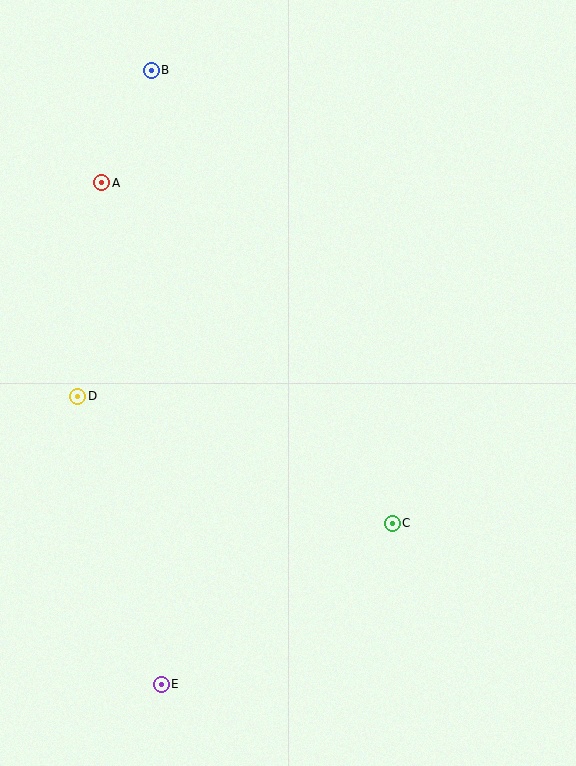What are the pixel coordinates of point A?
Point A is at (102, 183).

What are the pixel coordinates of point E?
Point E is at (161, 684).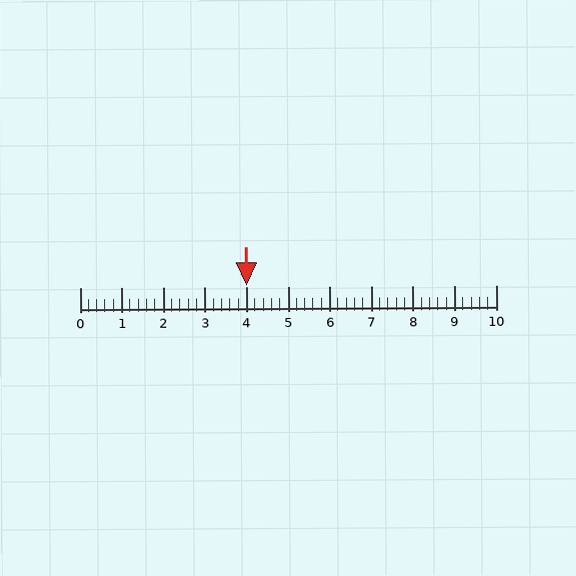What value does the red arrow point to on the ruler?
The red arrow points to approximately 4.0.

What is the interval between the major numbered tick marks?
The major tick marks are spaced 1 units apart.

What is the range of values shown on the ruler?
The ruler shows values from 0 to 10.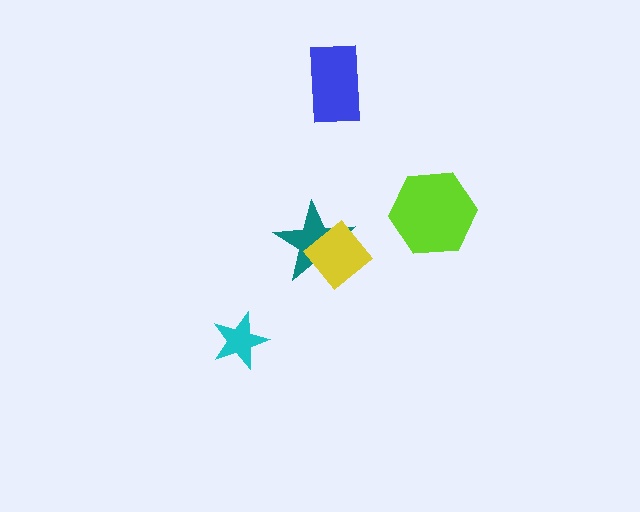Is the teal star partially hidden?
Yes, it is partially covered by another shape.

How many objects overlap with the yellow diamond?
1 object overlaps with the yellow diamond.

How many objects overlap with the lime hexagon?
0 objects overlap with the lime hexagon.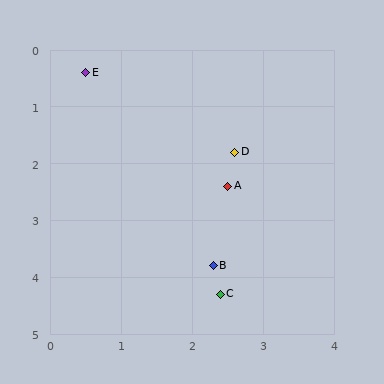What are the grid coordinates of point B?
Point B is at approximately (2.3, 3.8).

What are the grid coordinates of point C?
Point C is at approximately (2.4, 4.3).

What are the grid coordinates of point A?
Point A is at approximately (2.5, 2.4).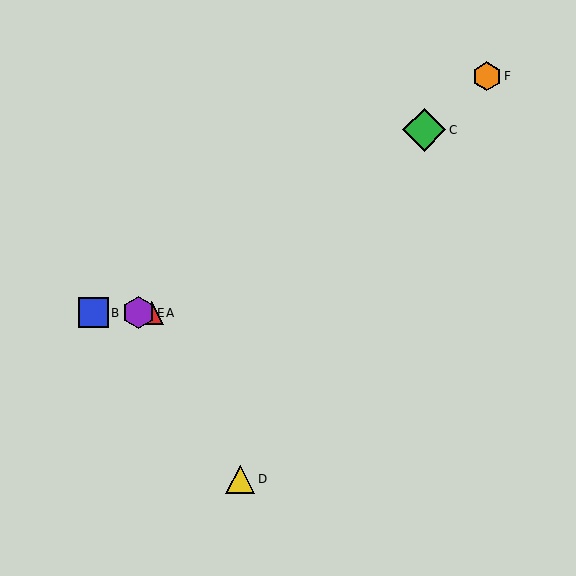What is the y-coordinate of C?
Object C is at y≈130.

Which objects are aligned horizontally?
Objects A, B, E are aligned horizontally.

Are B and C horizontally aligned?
No, B is at y≈313 and C is at y≈130.